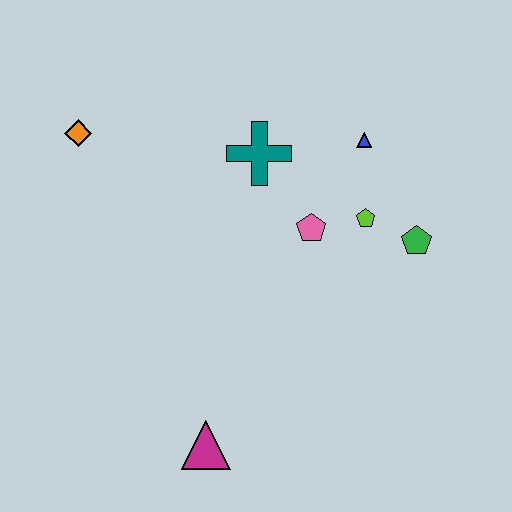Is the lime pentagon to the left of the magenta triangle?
No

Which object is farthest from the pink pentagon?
The orange diamond is farthest from the pink pentagon.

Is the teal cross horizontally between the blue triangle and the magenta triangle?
Yes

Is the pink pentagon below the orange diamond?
Yes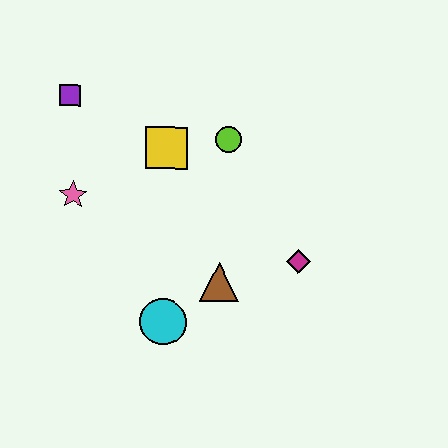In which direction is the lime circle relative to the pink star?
The lime circle is to the right of the pink star.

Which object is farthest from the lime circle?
The cyan circle is farthest from the lime circle.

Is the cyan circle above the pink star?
No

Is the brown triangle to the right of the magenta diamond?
No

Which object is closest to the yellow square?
The lime circle is closest to the yellow square.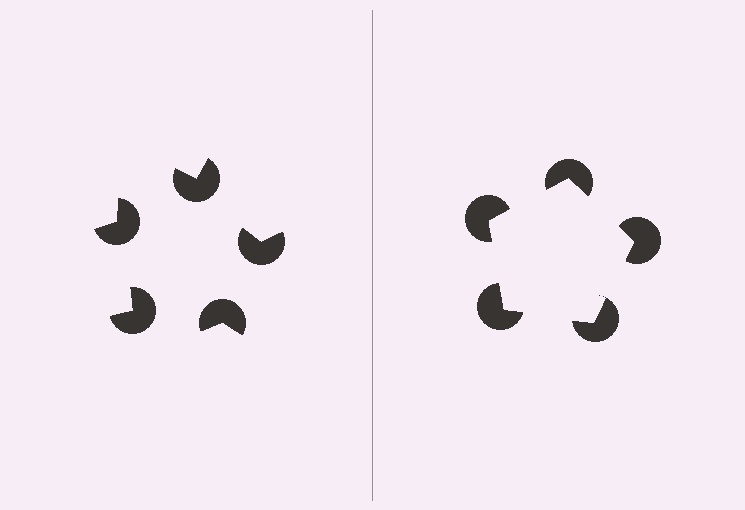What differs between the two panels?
The pac-man discs are positioned identically on both sides; only the wedge orientations differ. On the right they align to a pentagon; on the left they are misaligned.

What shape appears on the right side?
An illusory pentagon.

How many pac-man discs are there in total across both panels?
10 — 5 on each side.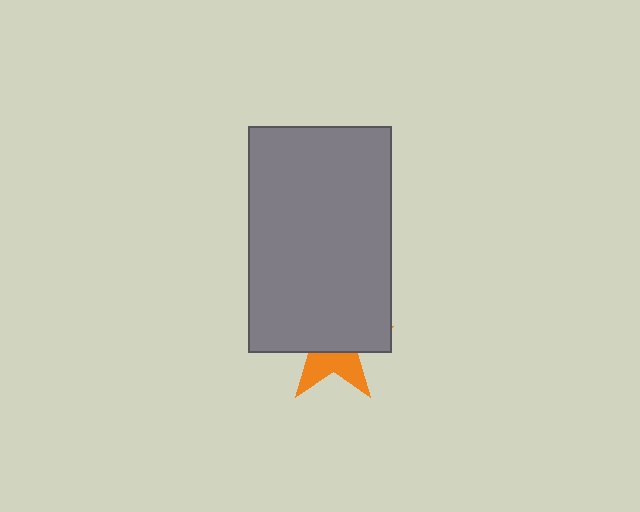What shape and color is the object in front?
The object in front is a gray rectangle.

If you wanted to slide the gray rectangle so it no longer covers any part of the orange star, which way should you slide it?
Slide it up — that is the most direct way to separate the two shapes.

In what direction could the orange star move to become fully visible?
The orange star could move down. That would shift it out from behind the gray rectangle entirely.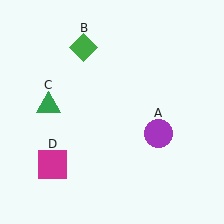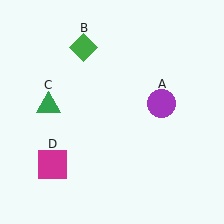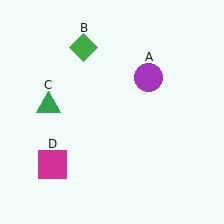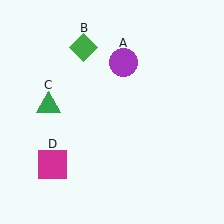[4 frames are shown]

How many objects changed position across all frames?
1 object changed position: purple circle (object A).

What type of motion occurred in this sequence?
The purple circle (object A) rotated counterclockwise around the center of the scene.